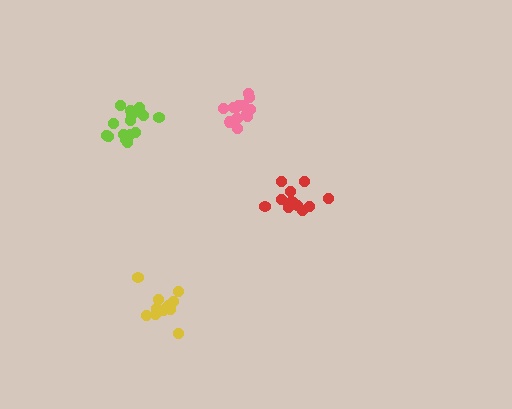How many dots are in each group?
Group 1: 12 dots, Group 2: 14 dots, Group 3: 12 dots, Group 4: 15 dots (53 total).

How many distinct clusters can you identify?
There are 4 distinct clusters.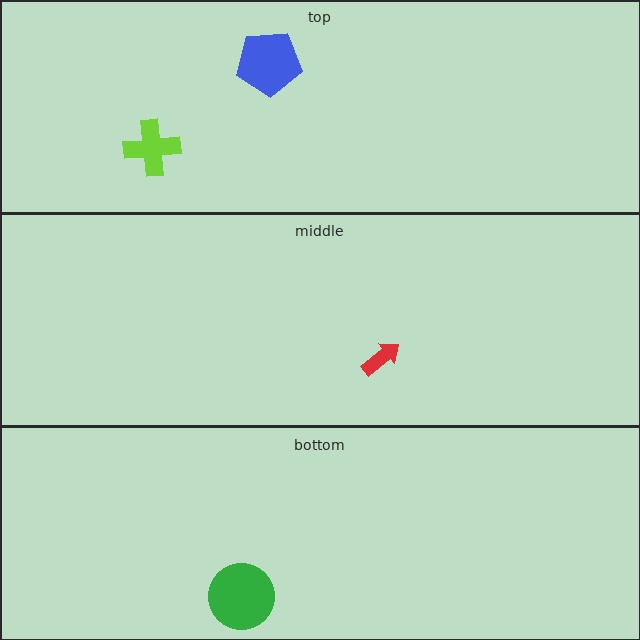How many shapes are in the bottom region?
1.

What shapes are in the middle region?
The red arrow.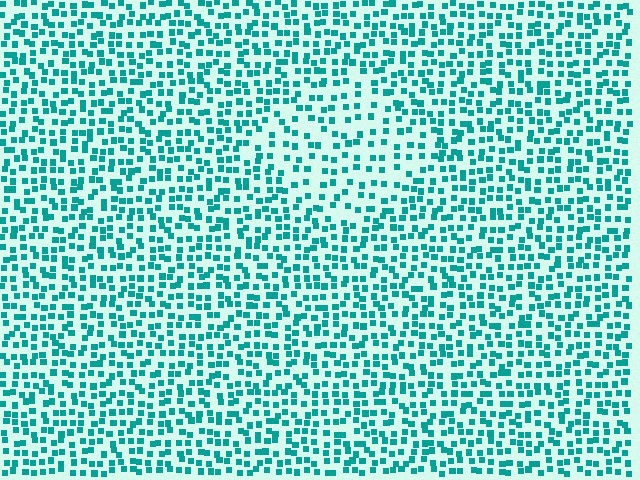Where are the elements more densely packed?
The elements are more densely packed outside the diamond boundary.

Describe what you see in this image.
The image contains small teal elements arranged at two different densities. A diamond-shaped region is visible where the elements are less densely packed than the surrounding area.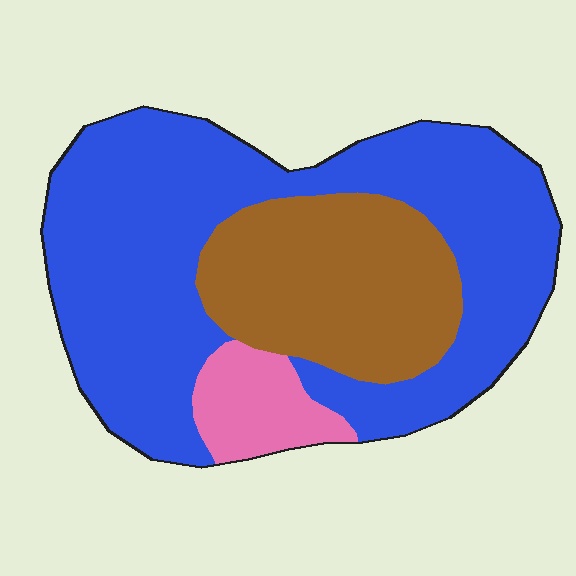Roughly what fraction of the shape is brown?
Brown takes up about one quarter (1/4) of the shape.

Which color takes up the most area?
Blue, at roughly 65%.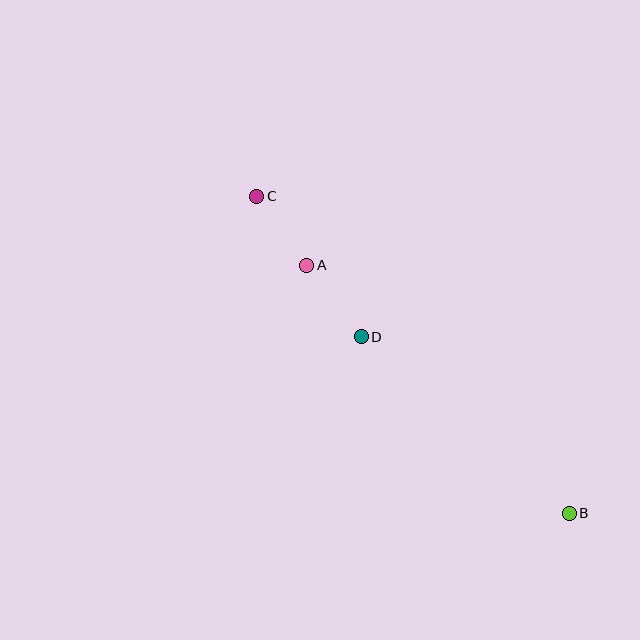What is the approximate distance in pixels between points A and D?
The distance between A and D is approximately 90 pixels.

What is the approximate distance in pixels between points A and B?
The distance between A and B is approximately 361 pixels.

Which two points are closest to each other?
Points A and C are closest to each other.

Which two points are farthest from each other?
Points B and C are farthest from each other.